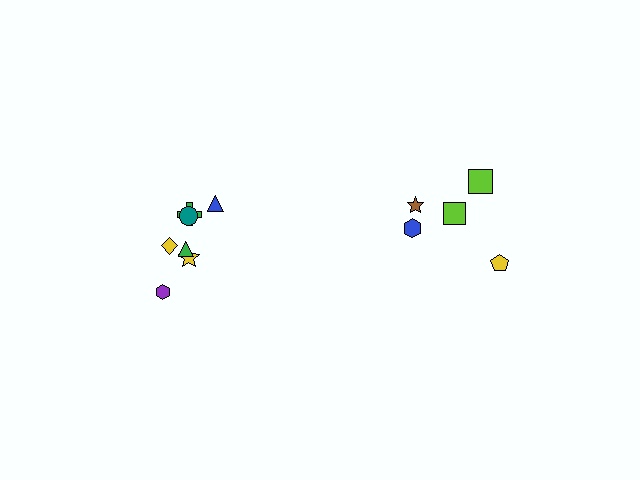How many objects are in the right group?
There are 5 objects.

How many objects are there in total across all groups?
There are 12 objects.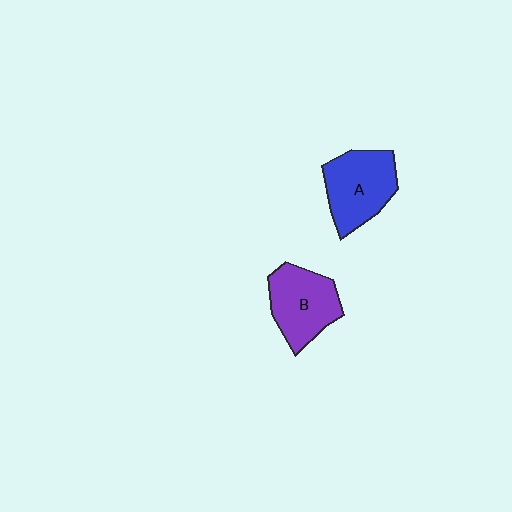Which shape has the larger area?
Shape A (blue).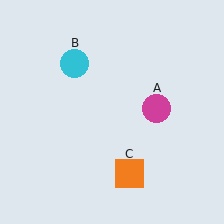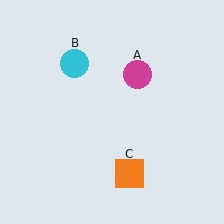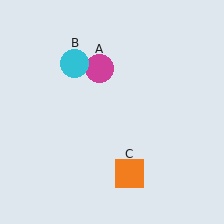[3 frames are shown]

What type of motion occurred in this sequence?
The magenta circle (object A) rotated counterclockwise around the center of the scene.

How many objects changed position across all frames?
1 object changed position: magenta circle (object A).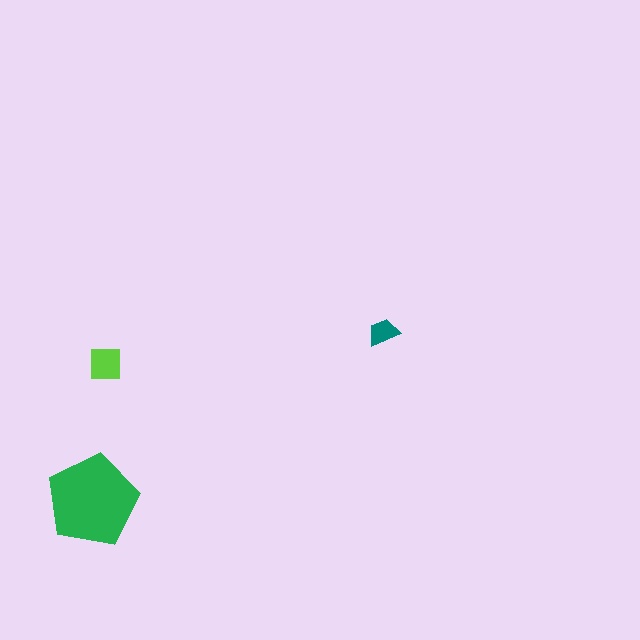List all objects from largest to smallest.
The green pentagon, the lime square, the teal trapezoid.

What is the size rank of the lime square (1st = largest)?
2nd.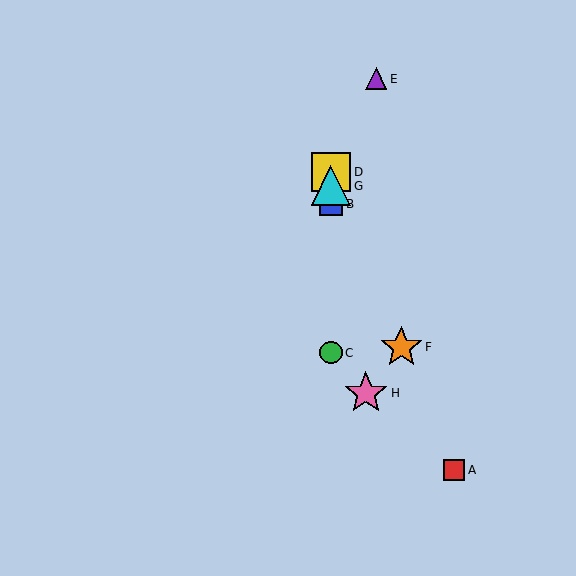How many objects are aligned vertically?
4 objects (B, C, D, G) are aligned vertically.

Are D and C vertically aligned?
Yes, both are at x≈331.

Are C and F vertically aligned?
No, C is at x≈331 and F is at x≈401.